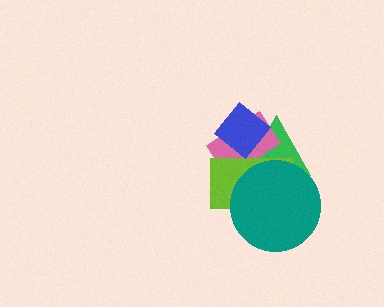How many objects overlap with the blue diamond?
3 objects overlap with the blue diamond.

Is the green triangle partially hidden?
Yes, it is partially covered by another shape.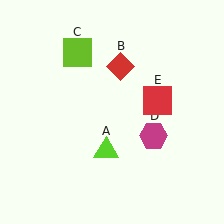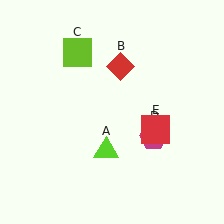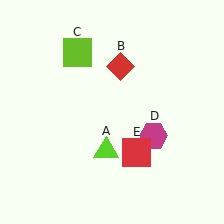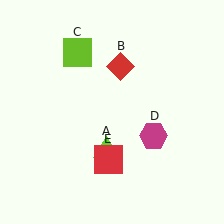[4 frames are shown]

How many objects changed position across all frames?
1 object changed position: red square (object E).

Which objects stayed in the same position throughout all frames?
Lime triangle (object A) and red diamond (object B) and lime square (object C) and magenta hexagon (object D) remained stationary.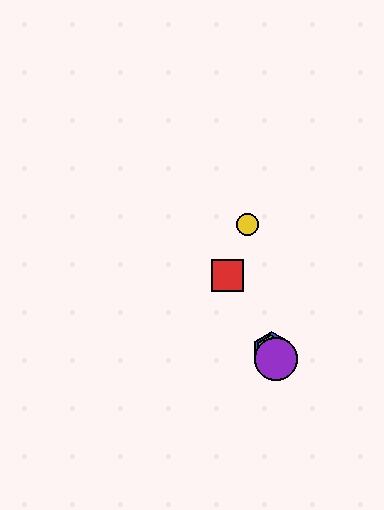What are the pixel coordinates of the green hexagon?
The green hexagon is at (271, 350).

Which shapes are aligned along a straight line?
The red square, the blue hexagon, the green hexagon, the purple circle are aligned along a straight line.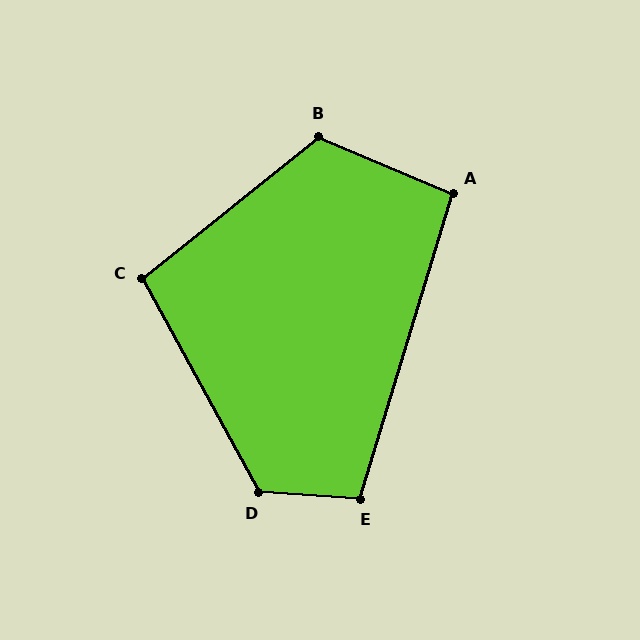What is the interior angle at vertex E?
Approximately 104 degrees (obtuse).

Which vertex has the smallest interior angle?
A, at approximately 96 degrees.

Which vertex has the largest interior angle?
D, at approximately 122 degrees.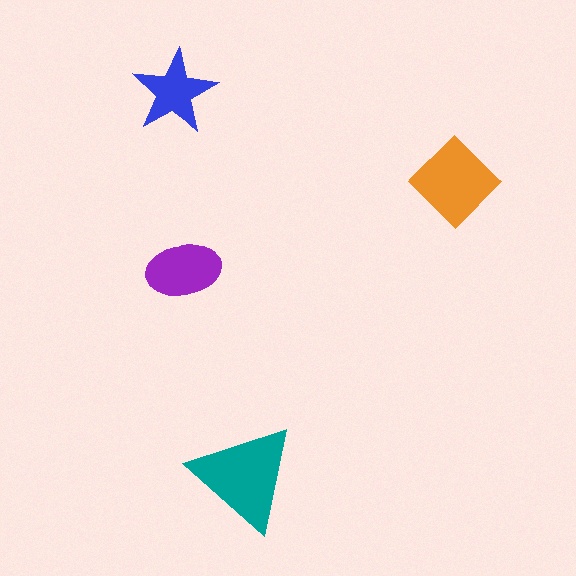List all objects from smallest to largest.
The blue star, the purple ellipse, the orange diamond, the teal triangle.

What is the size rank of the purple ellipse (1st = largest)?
3rd.